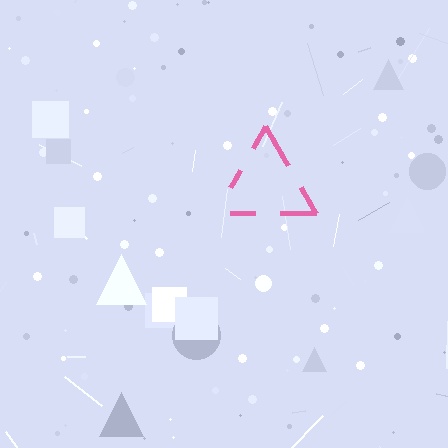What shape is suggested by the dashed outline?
The dashed outline suggests a triangle.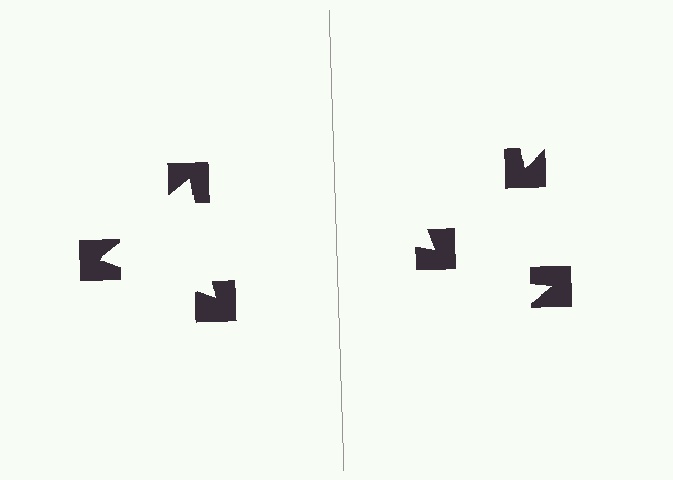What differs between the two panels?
The notched squares are positioned identically on both sides; only the wedge orientations differ. On the left they align to a triangle; on the right they are misaligned.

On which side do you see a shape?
An illusory triangle appears on the left side. On the right side the wedge cuts are rotated, so no coherent shape forms.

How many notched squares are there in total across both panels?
6 — 3 on each side.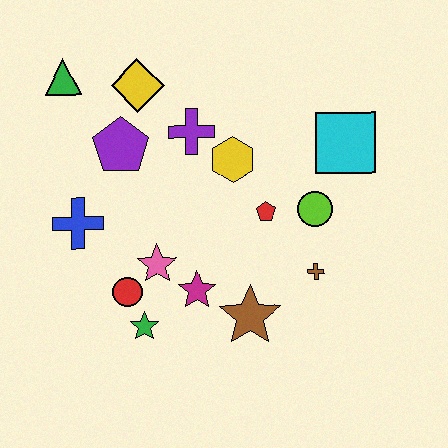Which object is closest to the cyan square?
The lime circle is closest to the cyan square.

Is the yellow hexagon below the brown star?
No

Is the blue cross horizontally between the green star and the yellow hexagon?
No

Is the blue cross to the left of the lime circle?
Yes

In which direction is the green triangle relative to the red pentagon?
The green triangle is to the left of the red pentagon.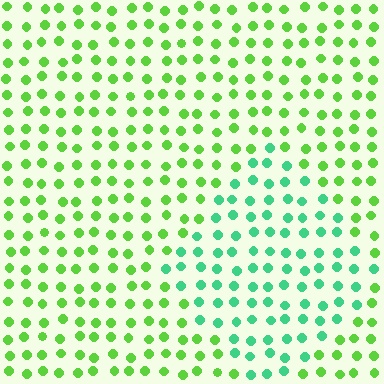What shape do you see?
I see a diamond.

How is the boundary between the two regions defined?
The boundary is defined purely by a slight shift in hue (about 42 degrees). Spacing, size, and orientation are identical on both sides.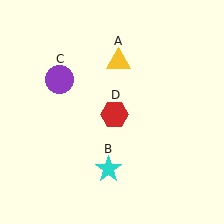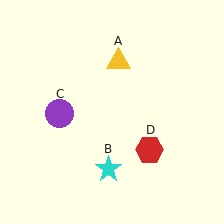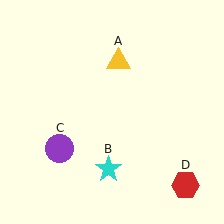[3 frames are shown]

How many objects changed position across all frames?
2 objects changed position: purple circle (object C), red hexagon (object D).